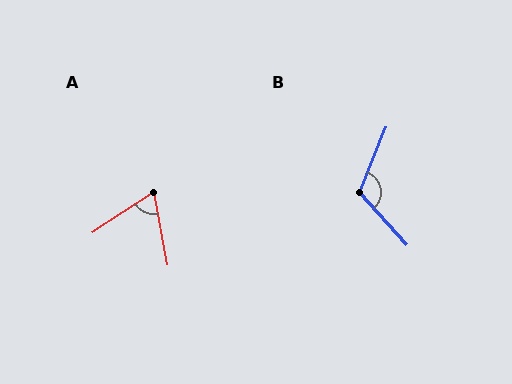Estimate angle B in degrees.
Approximately 116 degrees.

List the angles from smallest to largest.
A (67°), B (116°).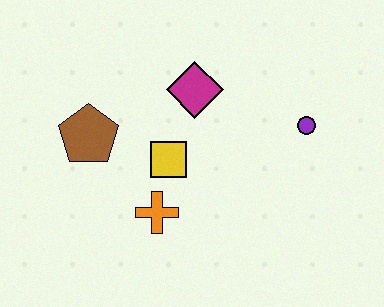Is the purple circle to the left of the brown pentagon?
No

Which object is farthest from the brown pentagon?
The purple circle is farthest from the brown pentagon.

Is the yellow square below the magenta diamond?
Yes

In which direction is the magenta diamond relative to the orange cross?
The magenta diamond is above the orange cross.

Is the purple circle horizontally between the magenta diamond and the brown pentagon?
No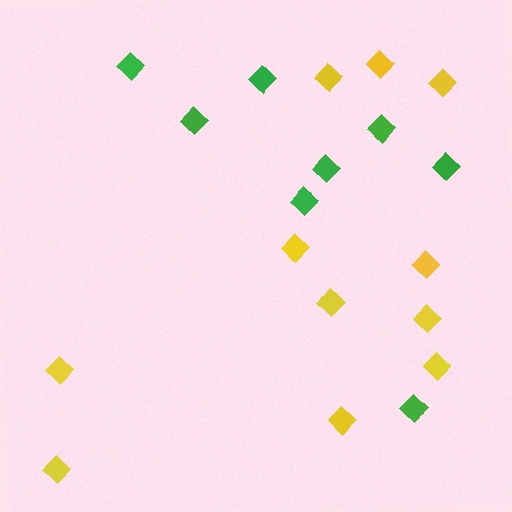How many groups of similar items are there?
There are 2 groups: one group of green diamonds (8) and one group of yellow diamonds (11).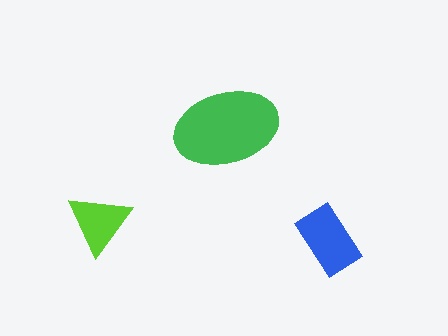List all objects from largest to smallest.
The green ellipse, the blue rectangle, the lime triangle.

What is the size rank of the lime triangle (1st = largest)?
3rd.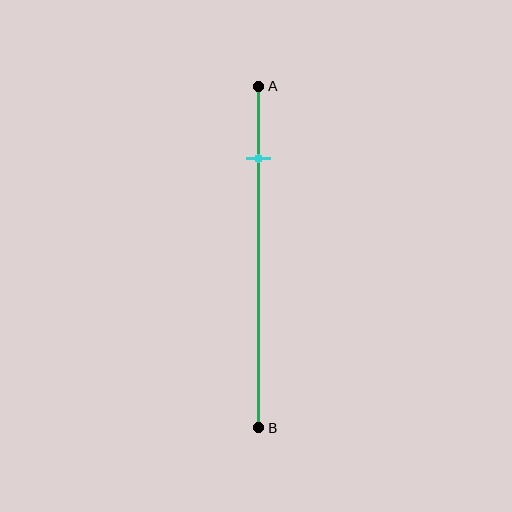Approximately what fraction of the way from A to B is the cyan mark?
The cyan mark is approximately 20% of the way from A to B.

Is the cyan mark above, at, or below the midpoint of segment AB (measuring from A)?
The cyan mark is above the midpoint of segment AB.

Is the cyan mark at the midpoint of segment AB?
No, the mark is at about 20% from A, not at the 50% midpoint.